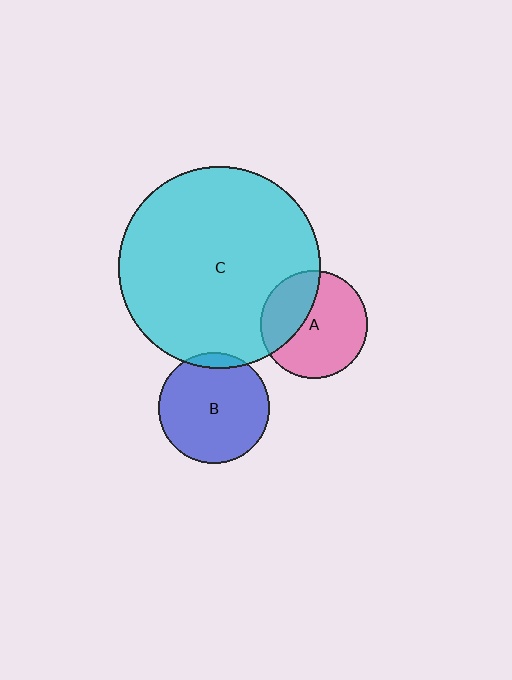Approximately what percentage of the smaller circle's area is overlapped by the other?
Approximately 5%.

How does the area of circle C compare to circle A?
Approximately 3.5 times.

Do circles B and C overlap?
Yes.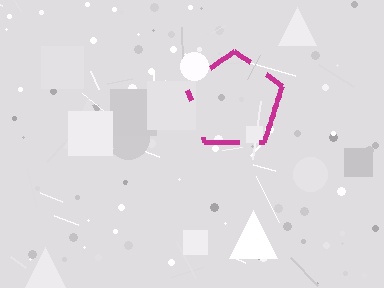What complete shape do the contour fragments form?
The contour fragments form a pentagon.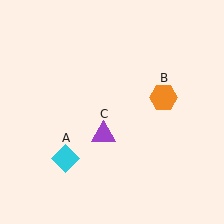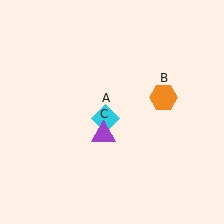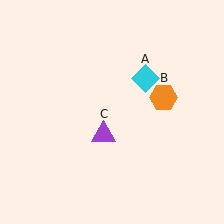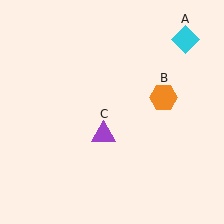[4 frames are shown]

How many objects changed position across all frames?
1 object changed position: cyan diamond (object A).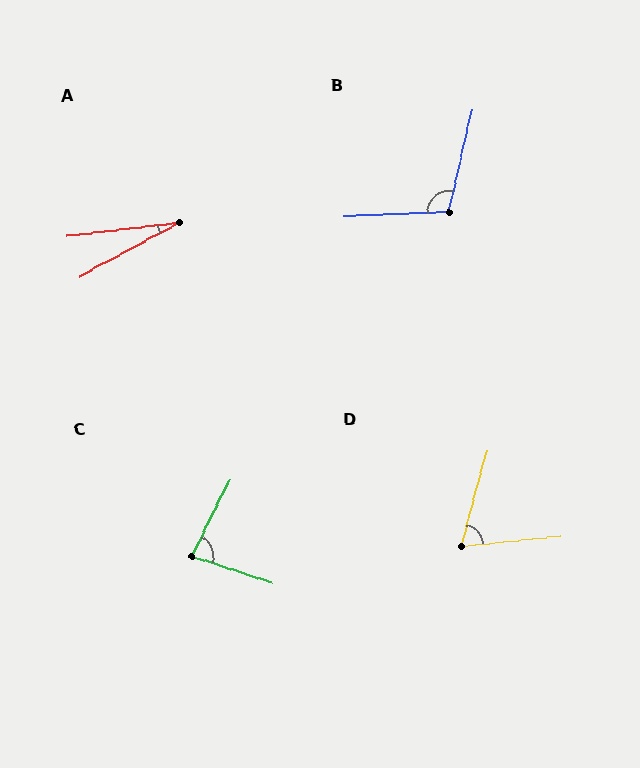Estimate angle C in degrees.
Approximately 82 degrees.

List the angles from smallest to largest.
A (22°), D (69°), C (82°), B (105°).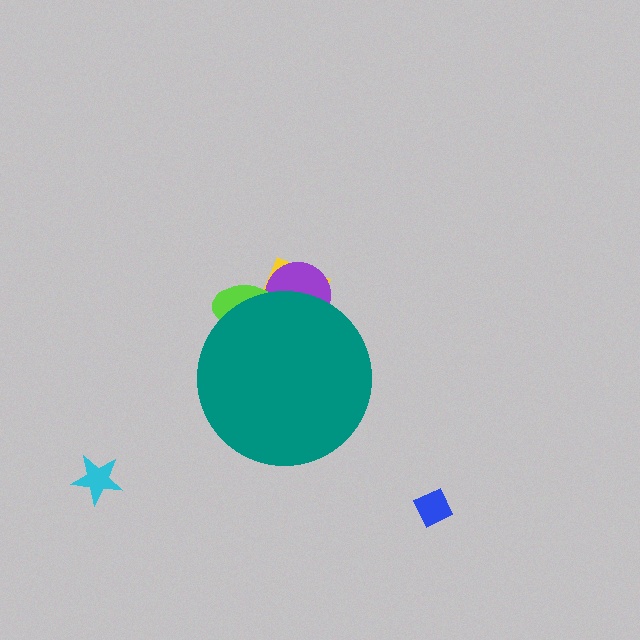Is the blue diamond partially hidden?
No, the blue diamond is fully visible.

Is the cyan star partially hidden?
No, the cyan star is fully visible.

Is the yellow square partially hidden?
Yes, the yellow square is partially hidden behind the teal circle.